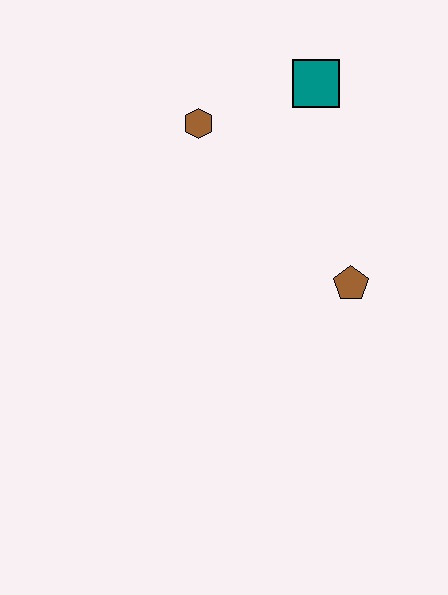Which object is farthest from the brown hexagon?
The brown pentagon is farthest from the brown hexagon.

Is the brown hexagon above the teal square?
No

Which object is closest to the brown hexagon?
The teal square is closest to the brown hexagon.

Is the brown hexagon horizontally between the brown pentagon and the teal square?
No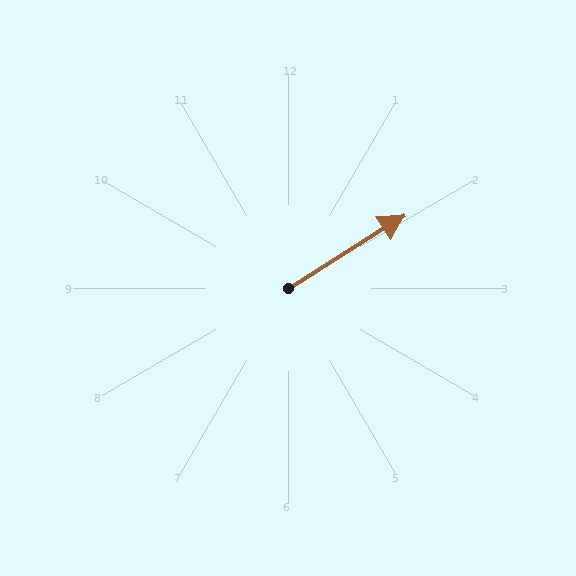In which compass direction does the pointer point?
Northeast.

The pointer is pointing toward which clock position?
Roughly 2 o'clock.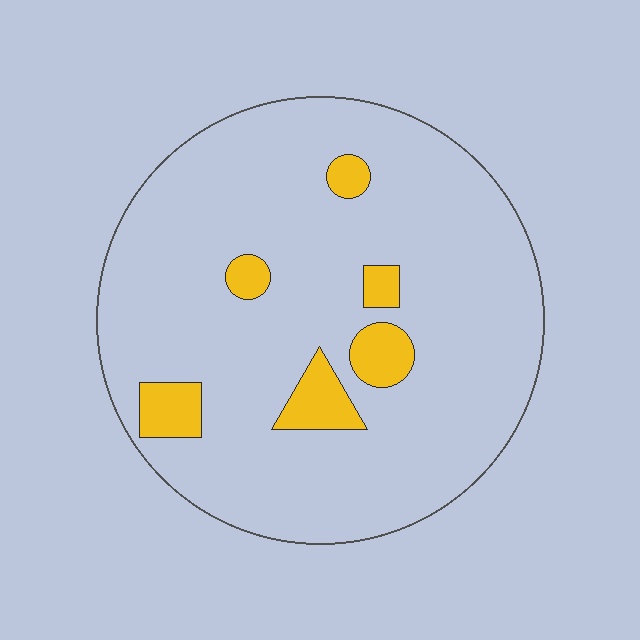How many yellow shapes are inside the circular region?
6.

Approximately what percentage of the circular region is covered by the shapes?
Approximately 10%.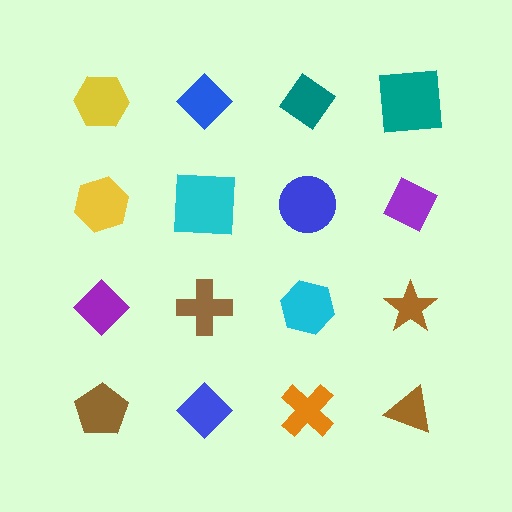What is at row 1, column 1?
A yellow hexagon.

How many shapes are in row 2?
4 shapes.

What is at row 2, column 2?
A cyan square.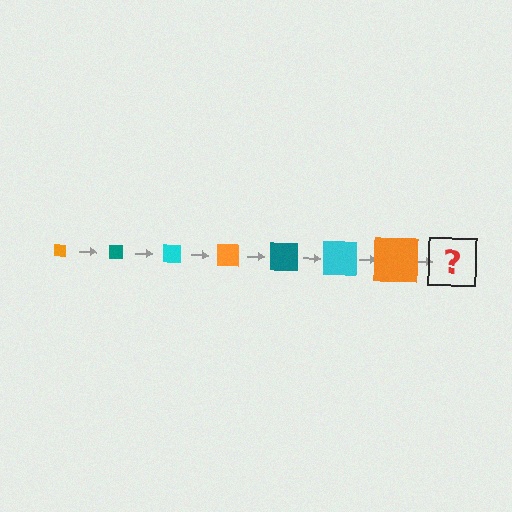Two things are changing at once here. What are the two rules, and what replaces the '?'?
The two rules are that the square grows larger each step and the color cycles through orange, teal, and cyan. The '?' should be a teal square, larger than the previous one.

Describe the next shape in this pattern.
It should be a teal square, larger than the previous one.